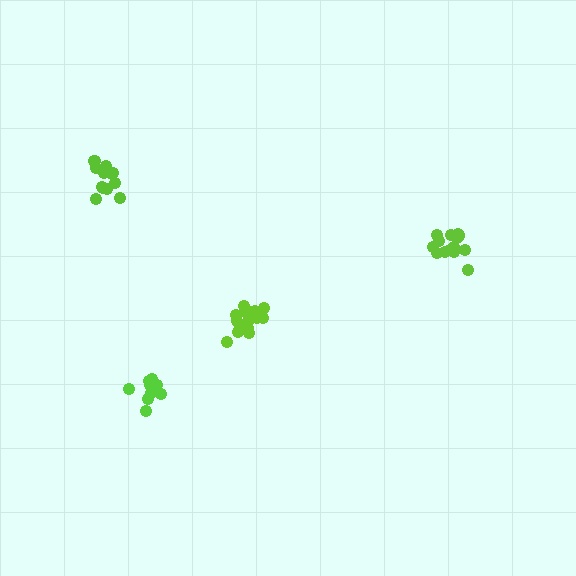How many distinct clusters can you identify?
There are 4 distinct clusters.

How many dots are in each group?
Group 1: 16 dots, Group 2: 15 dots, Group 3: 11 dots, Group 4: 12 dots (54 total).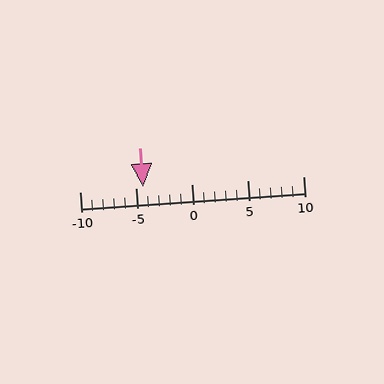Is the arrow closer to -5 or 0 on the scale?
The arrow is closer to -5.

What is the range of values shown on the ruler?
The ruler shows values from -10 to 10.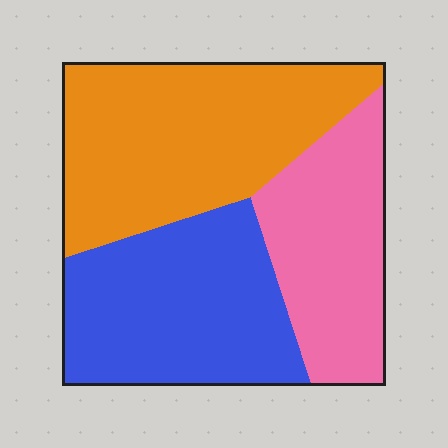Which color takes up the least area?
Pink, at roughly 25%.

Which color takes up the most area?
Orange, at roughly 40%.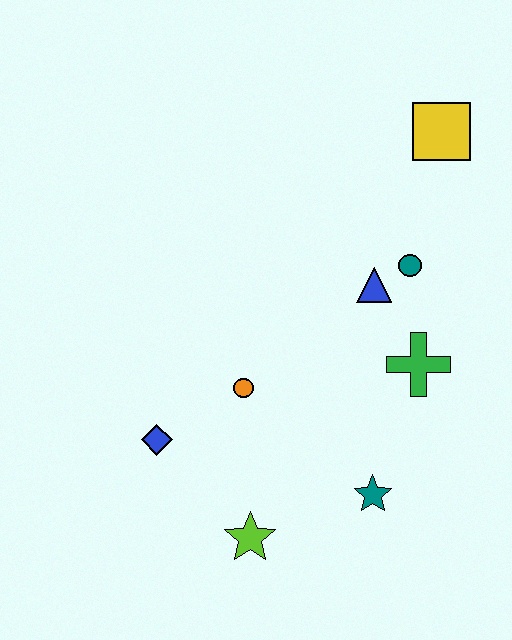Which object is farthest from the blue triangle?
The lime star is farthest from the blue triangle.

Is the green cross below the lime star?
No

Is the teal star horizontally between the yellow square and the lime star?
Yes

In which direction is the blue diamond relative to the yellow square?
The blue diamond is below the yellow square.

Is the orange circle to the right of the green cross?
No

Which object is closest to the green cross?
The blue triangle is closest to the green cross.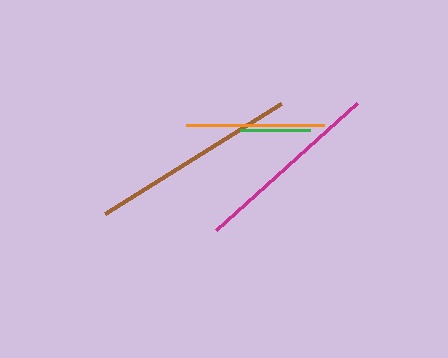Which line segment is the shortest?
The green line is the shortest at approximately 70 pixels.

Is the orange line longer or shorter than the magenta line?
The magenta line is longer than the orange line.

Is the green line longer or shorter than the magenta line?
The magenta line is longer than the green line.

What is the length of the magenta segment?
The magenta segment is approximately 190 pixels long.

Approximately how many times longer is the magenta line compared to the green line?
The magenta line is approximately 2.7 times the length of the green line.